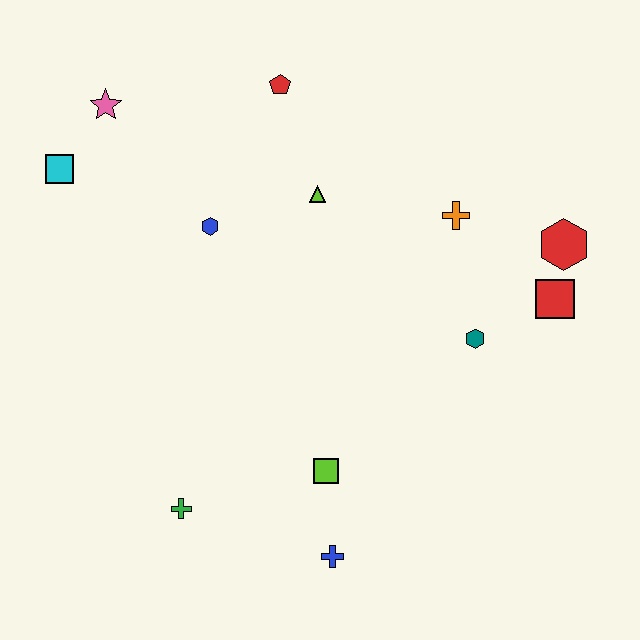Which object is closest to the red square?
The red hexagon is closest to the red square.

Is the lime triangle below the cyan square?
Yes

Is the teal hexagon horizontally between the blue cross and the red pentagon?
No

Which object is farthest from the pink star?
The blue cross is farthest from the pink star.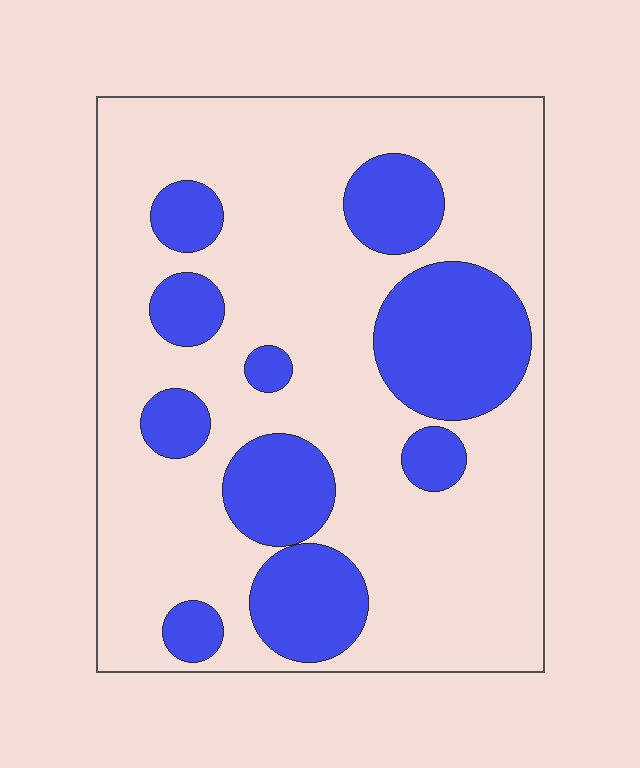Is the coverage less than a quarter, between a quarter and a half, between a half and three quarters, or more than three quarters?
Between a quarter and a half.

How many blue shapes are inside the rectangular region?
10.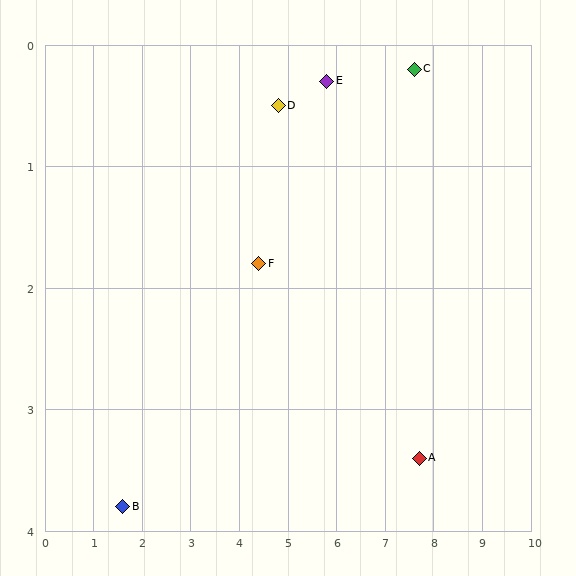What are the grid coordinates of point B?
Point B is at approximately (1.6, 3.8).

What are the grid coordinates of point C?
Point C is at approximately (7.6, 0.2).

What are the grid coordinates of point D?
Point D is at approximately (4.8, 0.5).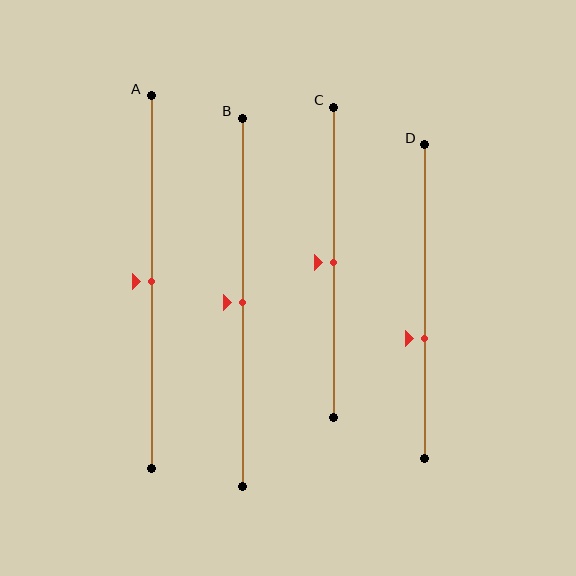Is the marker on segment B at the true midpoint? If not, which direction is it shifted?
Yes, the marker on segment B is at the true midpoint.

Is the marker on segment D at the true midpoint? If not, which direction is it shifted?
No, the marker on segment D is shifted downward by about 12% of the segment length.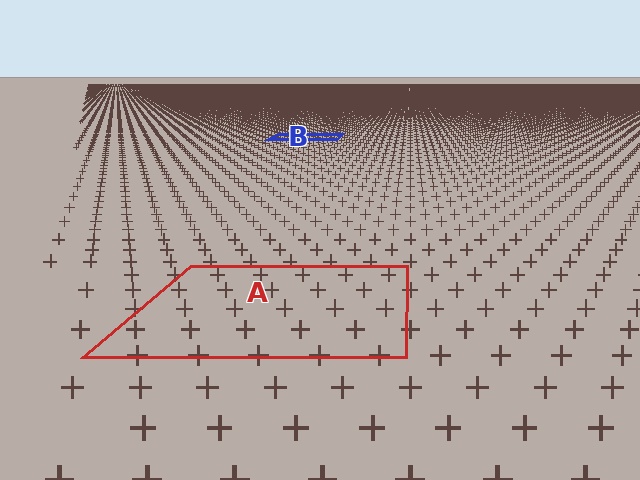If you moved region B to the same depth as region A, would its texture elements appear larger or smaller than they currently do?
They would appear larger. At a closer depth, the same texture elements are projected at a bigger on-screen size.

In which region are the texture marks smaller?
The texture marks are smaller in region B, because it is farther away.